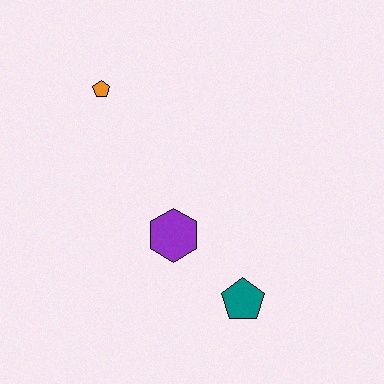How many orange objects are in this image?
There is 1 orange object.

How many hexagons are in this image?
There is 1 hexagon.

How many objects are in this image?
There are 3 objects.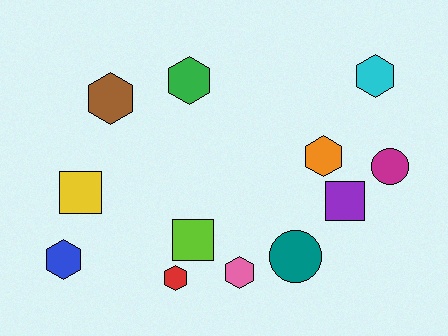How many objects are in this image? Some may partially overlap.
There are 12 objects.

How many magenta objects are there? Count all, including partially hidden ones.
There is 1 magenta object.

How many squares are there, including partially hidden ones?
There are 3 squares.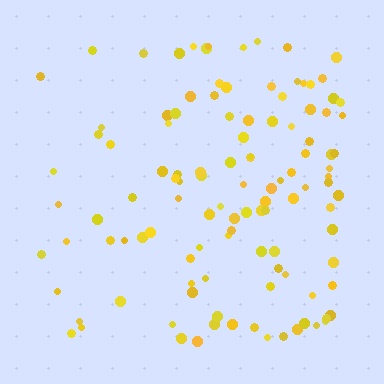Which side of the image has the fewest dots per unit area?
The left.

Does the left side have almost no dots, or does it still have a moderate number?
Still a moderate number, just noticeably fewer than the right.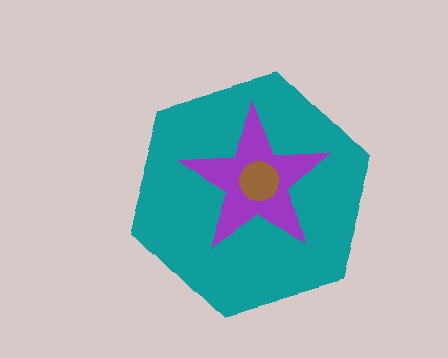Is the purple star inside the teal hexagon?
Yes.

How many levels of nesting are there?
3.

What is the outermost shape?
The teal hexagon.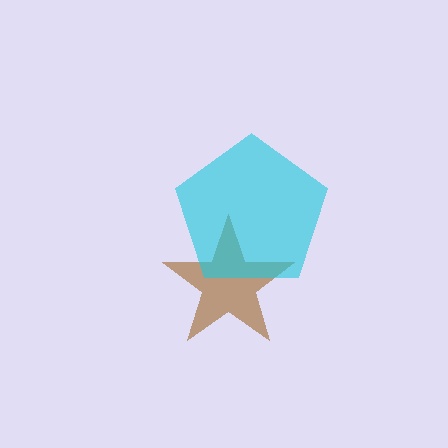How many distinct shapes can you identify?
There are 2 distinct shapes: a brown star, a cyan pentagon.